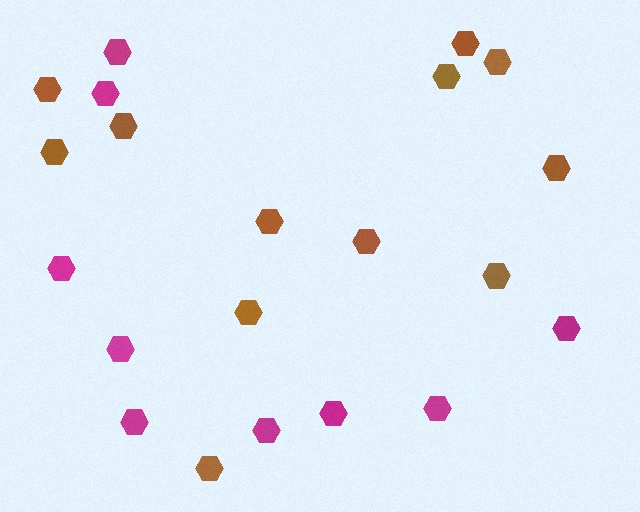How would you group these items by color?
There are 2 groups: one group of magenta hexagons (9) and one group of brown hexagons (12).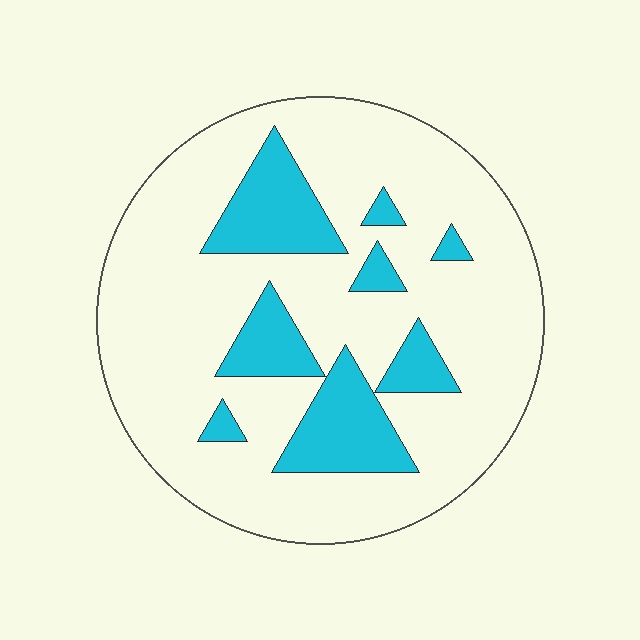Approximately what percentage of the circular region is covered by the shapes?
Approximately 20%.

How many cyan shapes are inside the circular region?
8.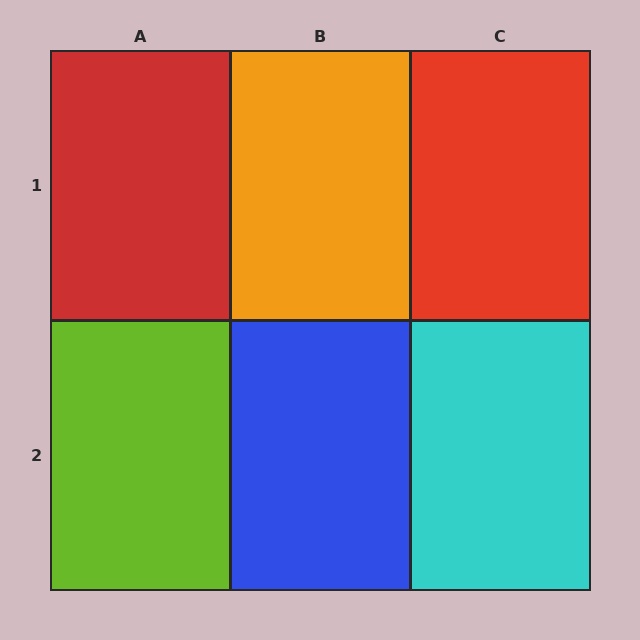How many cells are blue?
1 cell is blue.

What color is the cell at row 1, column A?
Red.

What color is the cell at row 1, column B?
Orange.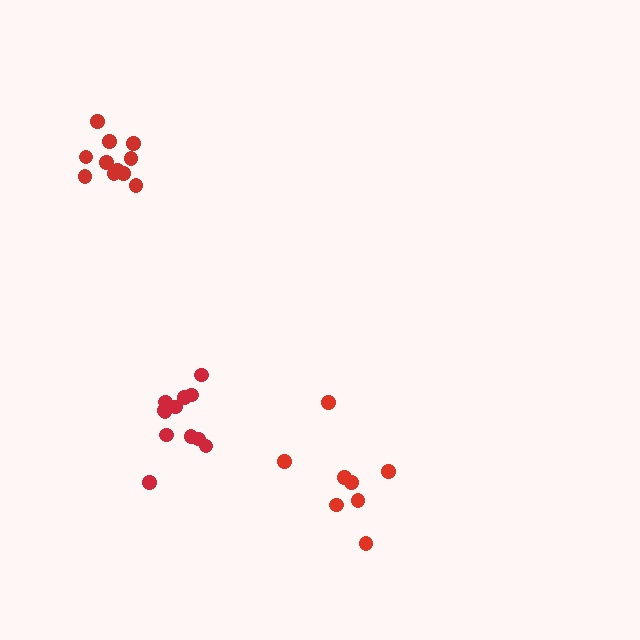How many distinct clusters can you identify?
There are 3 distinct clusters.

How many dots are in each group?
Group 1: 11 dots, Group 2: 8 dots, Group 3: 12 dots (31 total).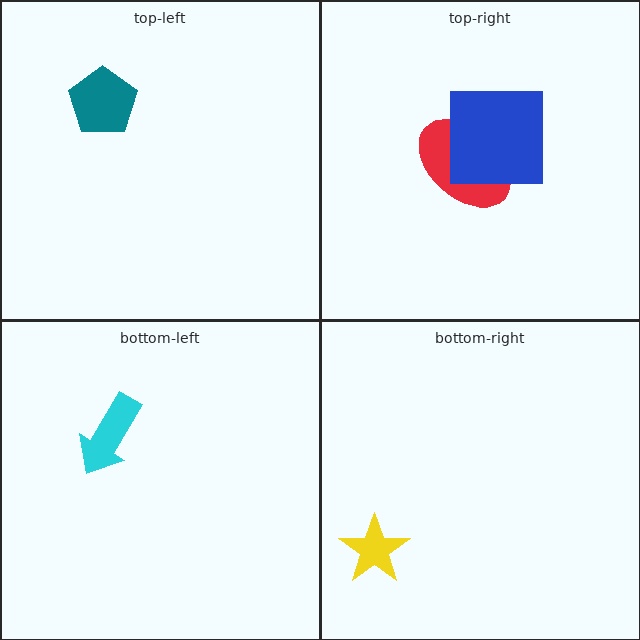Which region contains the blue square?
The top-right region.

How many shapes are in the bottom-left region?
1.